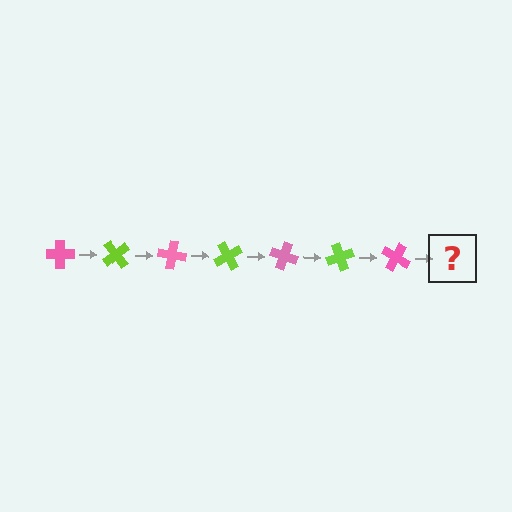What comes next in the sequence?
The next element should be a lime cross, rotated 350 degrees from the start.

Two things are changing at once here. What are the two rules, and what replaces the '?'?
The two rules are that it rotates 50 degrees each step and the color cycles through pink and lime. The '?' should be a lime cross, rotated 350 degrees from the start.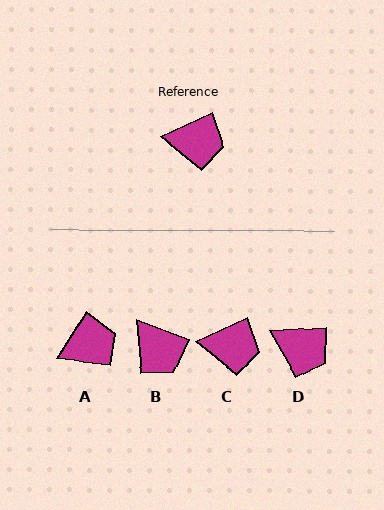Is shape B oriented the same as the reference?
No, it is off by about 45 degrees.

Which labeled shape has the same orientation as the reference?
C.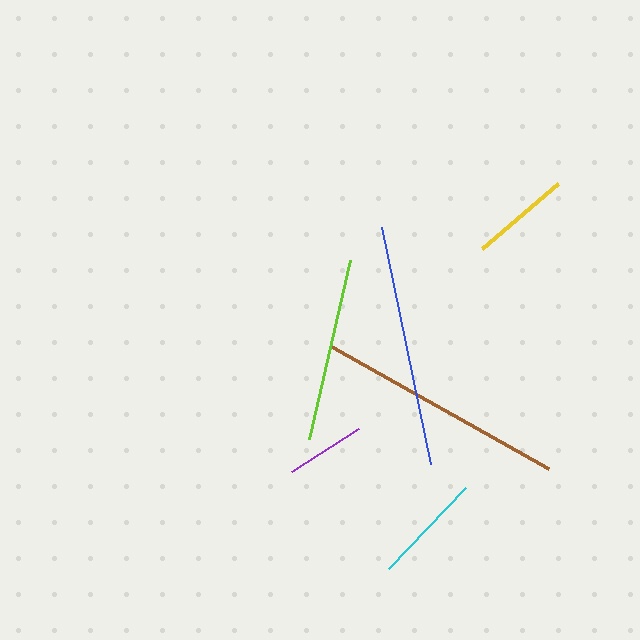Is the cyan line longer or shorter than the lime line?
The lime line is longer than the cyan line.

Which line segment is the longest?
The brown line is the longest at approximately 249 pixels.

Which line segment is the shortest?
The purple line is the shortest at approximately 80 pixels.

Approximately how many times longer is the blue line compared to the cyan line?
The blue line is approximately 2.2 times the length of the cyan line.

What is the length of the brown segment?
The brown segment is approximately 249 pixels long.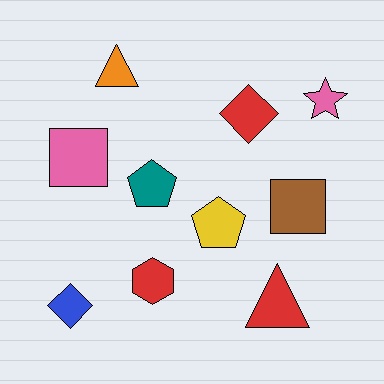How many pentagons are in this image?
There are 2 pentagons.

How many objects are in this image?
There are 10 objects.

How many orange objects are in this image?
There is 1 orange object.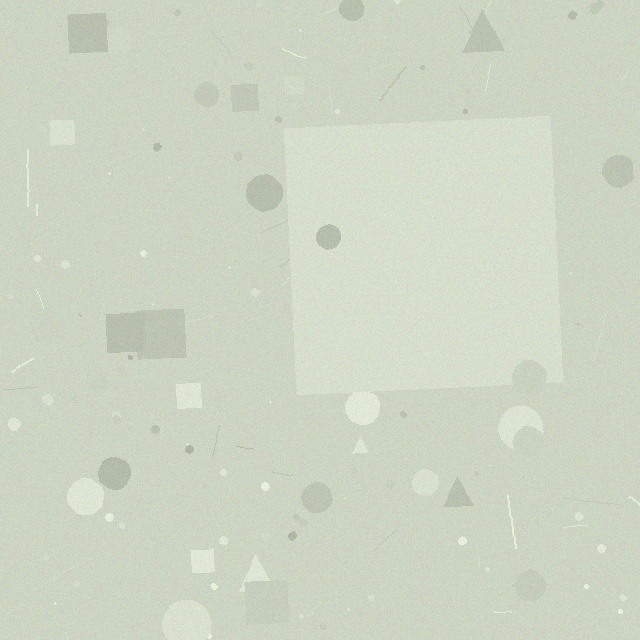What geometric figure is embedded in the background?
A square is embedded in the background.